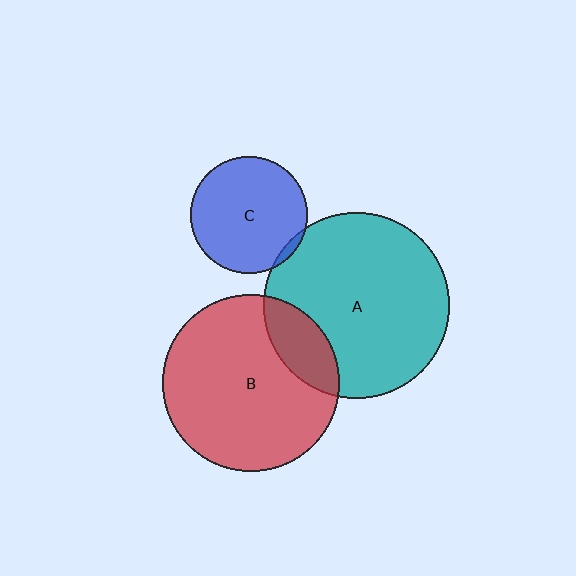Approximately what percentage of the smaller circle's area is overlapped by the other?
Approximately 20%.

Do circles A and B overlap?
Yes.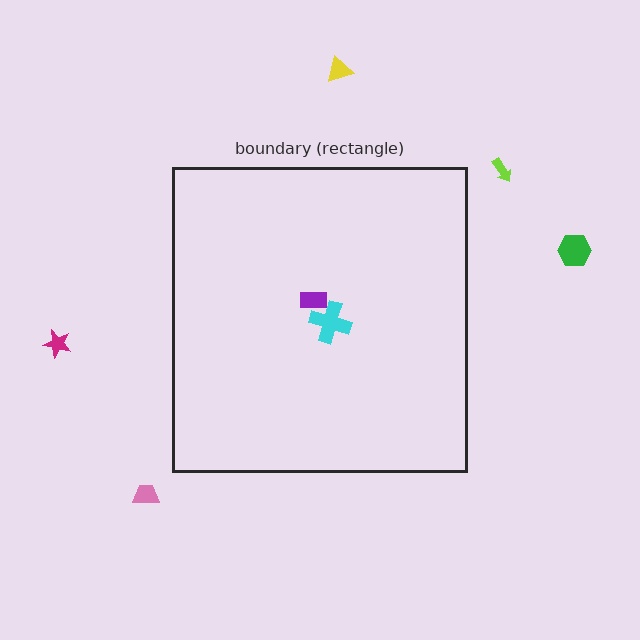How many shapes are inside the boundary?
2 inside, 5 outside.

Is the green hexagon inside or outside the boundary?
Outside.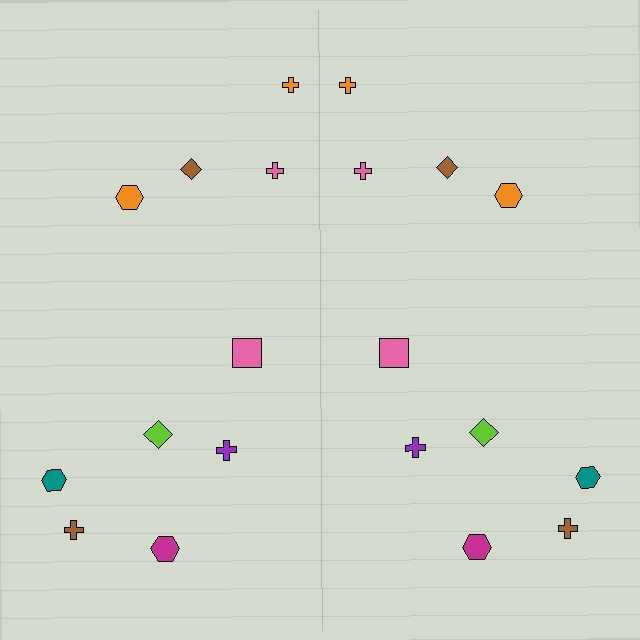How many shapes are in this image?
There are 20 shapes in this image.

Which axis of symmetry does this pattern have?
The pattern has a vertical axis of symmetry running through the center of the image.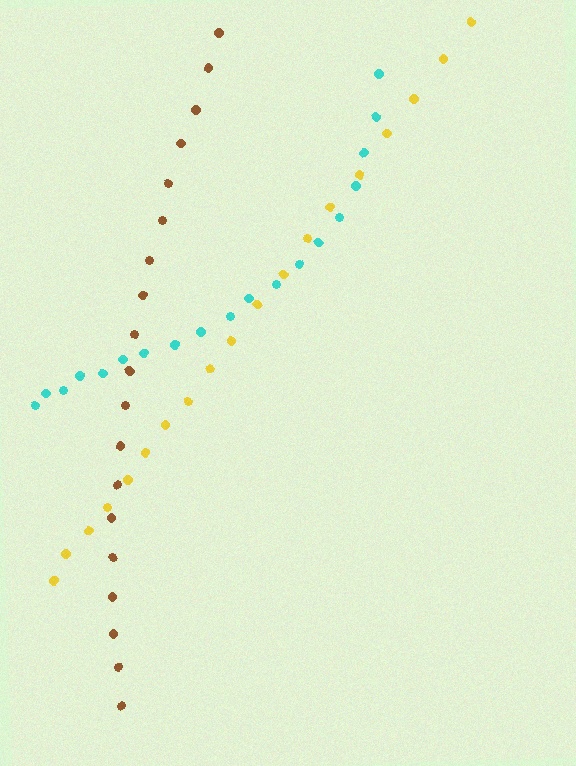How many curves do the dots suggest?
There are 3 distinct paths.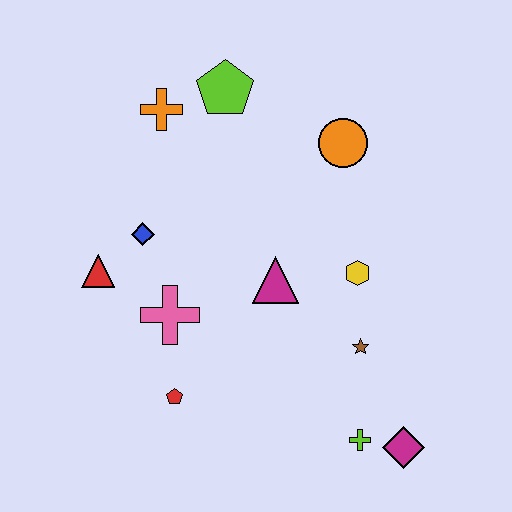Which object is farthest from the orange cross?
The magenta diamond is farthest from the orange cross.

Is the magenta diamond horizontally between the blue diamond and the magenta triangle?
No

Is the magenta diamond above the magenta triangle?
No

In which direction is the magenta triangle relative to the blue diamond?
The magenta triangle is to the right of the blue diamond.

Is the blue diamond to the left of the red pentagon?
Yes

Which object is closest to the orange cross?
The lime pentagon is closest to the orange cross.